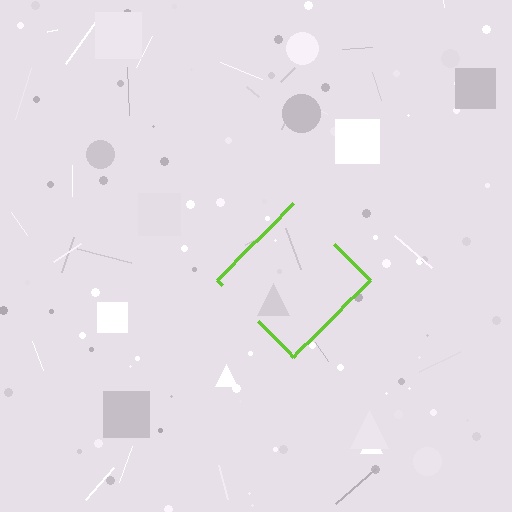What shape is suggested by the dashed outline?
The dashed outline suggests a diamond.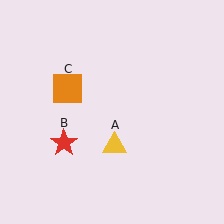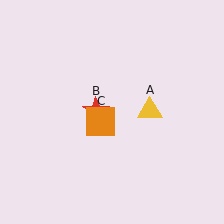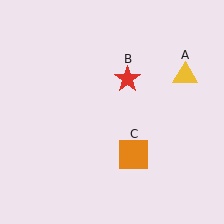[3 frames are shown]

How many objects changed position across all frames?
3 objects changed position: yellow triangle (object A), red star (object B), orange square (object C).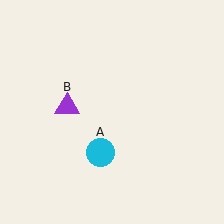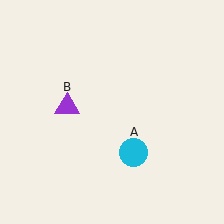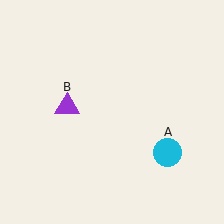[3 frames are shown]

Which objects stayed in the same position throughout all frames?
Purple triangle (object B) remained stationary.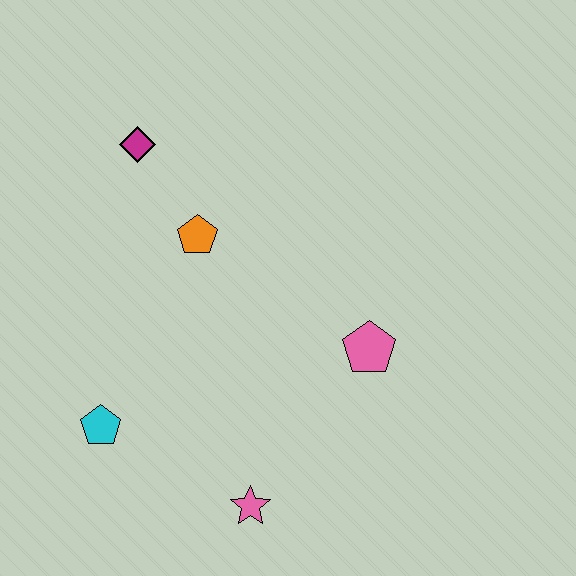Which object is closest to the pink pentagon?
The pink star is closest to the pink pentagon.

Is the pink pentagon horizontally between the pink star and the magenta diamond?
No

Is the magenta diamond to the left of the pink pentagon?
Yes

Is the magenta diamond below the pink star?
No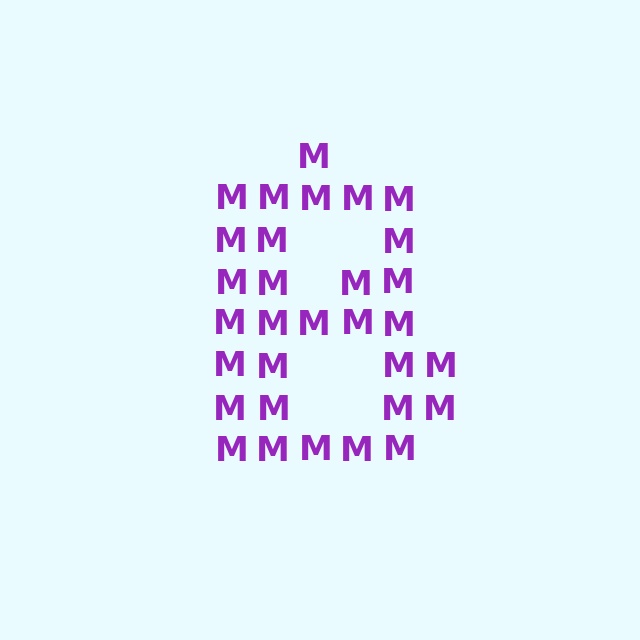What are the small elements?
The small elements are letter M's.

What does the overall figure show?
The overall figure shows the digit 8.